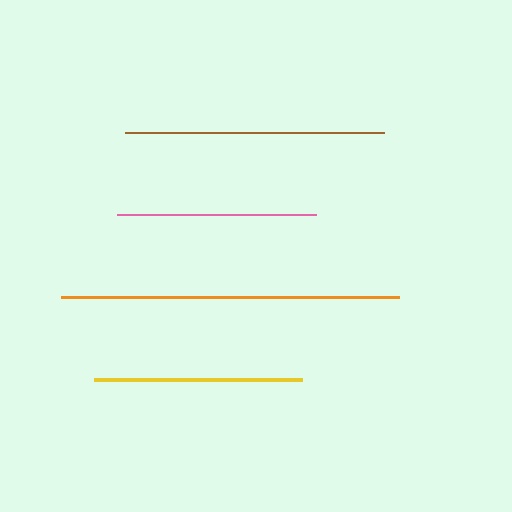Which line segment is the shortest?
The pink line is the shortest at approximately 200 pixels.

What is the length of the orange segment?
The orange segment is approximately 338 pixels long.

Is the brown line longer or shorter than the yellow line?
The brown line is longer than the yellow line.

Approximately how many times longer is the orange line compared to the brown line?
The orange line is approximately 1.3 times the length of the brown line.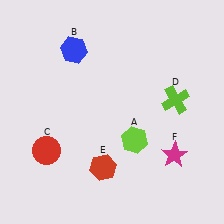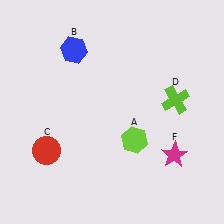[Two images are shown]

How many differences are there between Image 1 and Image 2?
There is 1 difference between the two images.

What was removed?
The red hexagon (E) was removed in Image 2.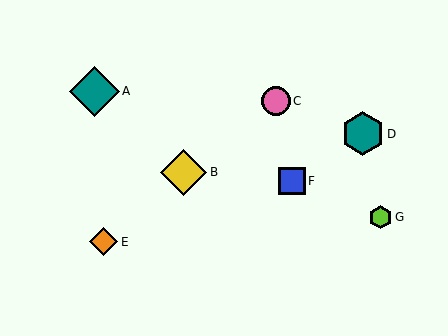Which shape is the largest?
The teal diamond (labeled A) is the largest.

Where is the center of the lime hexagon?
The center of the lime hexagon is at (381, 217).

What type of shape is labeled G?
Shape G is a lime hexagon.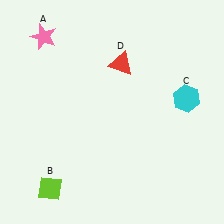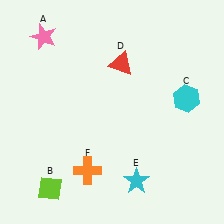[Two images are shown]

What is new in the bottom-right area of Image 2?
A cyan star (E) was added in the bottom-right area of Image 2.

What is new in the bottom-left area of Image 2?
An orange cross (F) was added in the bottom-left area of Image 2.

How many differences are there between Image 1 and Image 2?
There are 2 differences between the two images.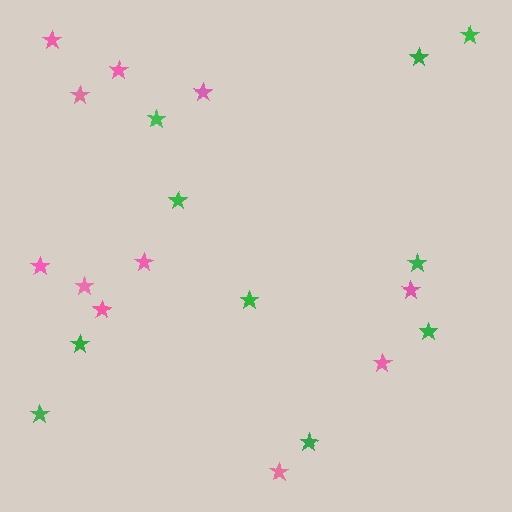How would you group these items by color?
There are 2 groups: one group of green stars (10) and one group of pink stars (11).